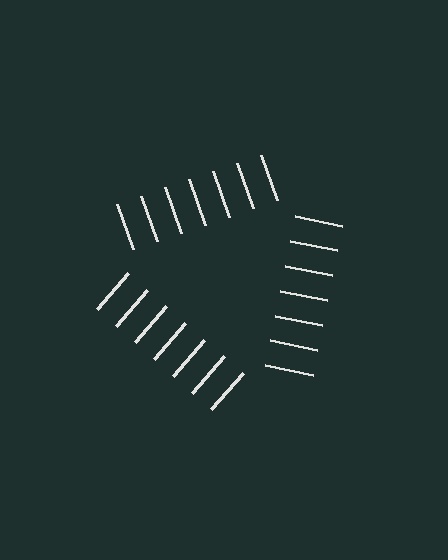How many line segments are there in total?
21 — 7 along each of the 3 edges.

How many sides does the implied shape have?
3 sides — the line-ends trace a triangle.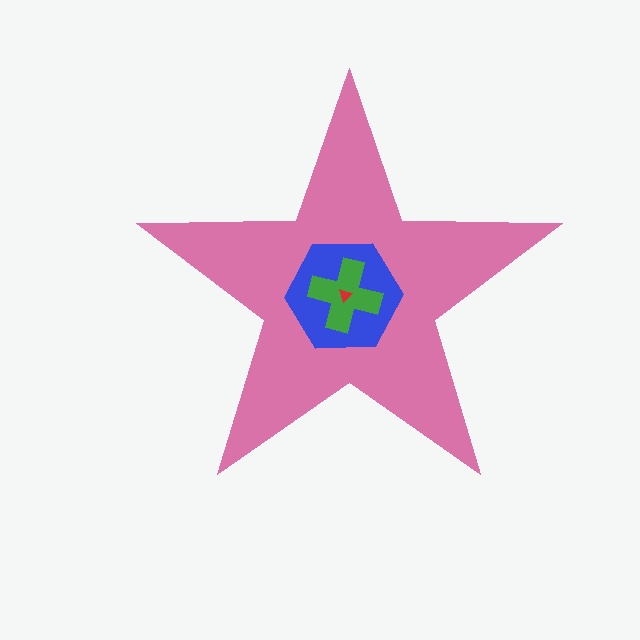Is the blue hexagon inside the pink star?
Yes.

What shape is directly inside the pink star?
The blue hexagon.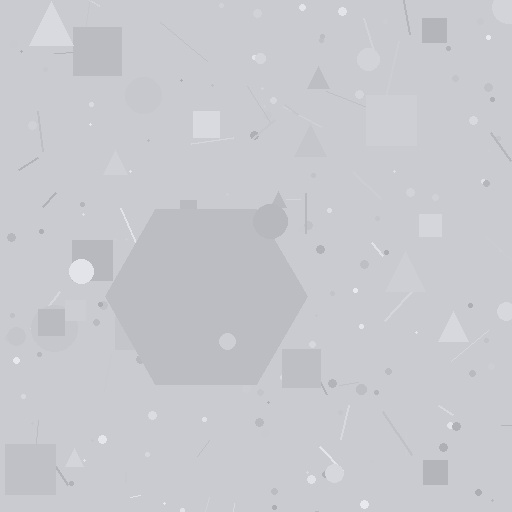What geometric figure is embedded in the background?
A hexagon is embedded in the background.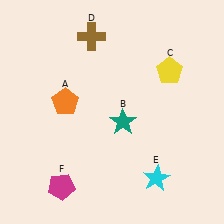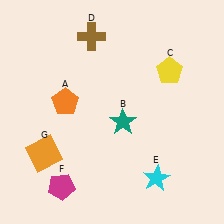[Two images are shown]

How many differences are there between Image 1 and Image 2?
There is 1 difference between the two images.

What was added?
An orange square (G) was added in Image 2.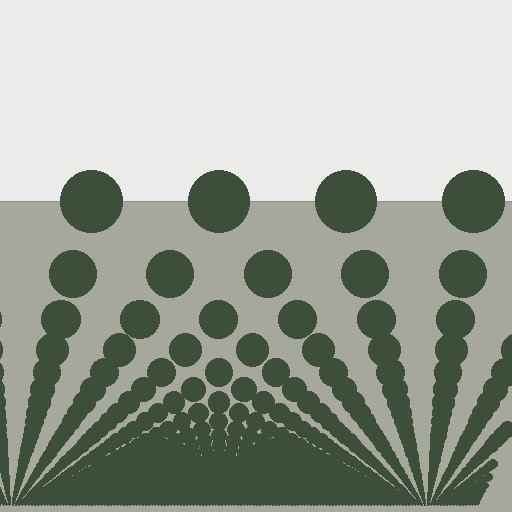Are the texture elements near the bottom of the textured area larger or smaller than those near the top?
Smaller. The gradient is inverted — elements near the bottom are smaller and denser.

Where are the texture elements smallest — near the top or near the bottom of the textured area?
Near the bottom.